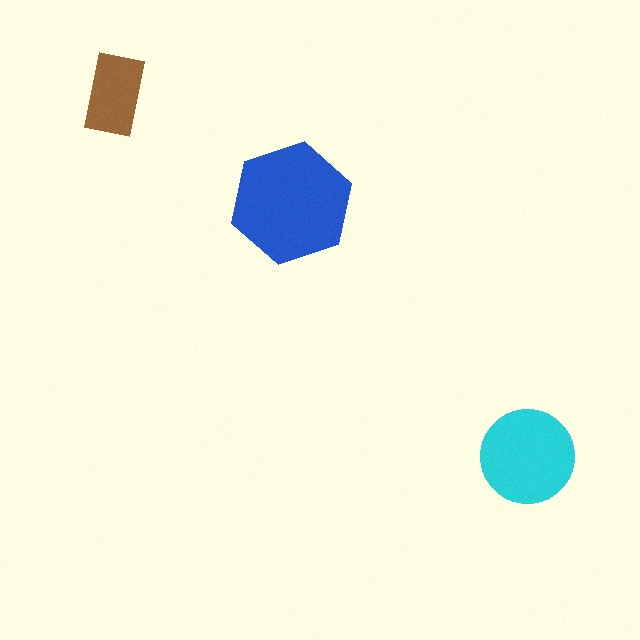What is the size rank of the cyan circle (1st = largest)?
2nd.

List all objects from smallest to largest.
The brown rectangle, the cyan circle, the blue hexagon.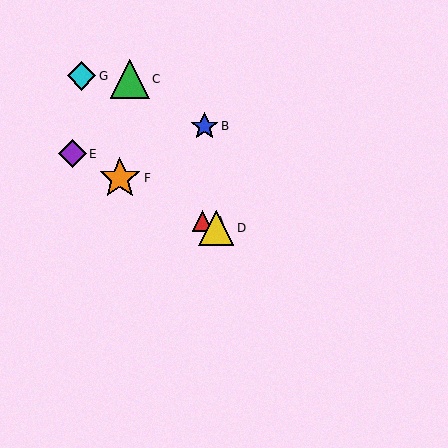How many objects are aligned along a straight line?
4 objects (A, D, E, F) are aligned along a straight line.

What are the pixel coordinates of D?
Object D is at (216, 228).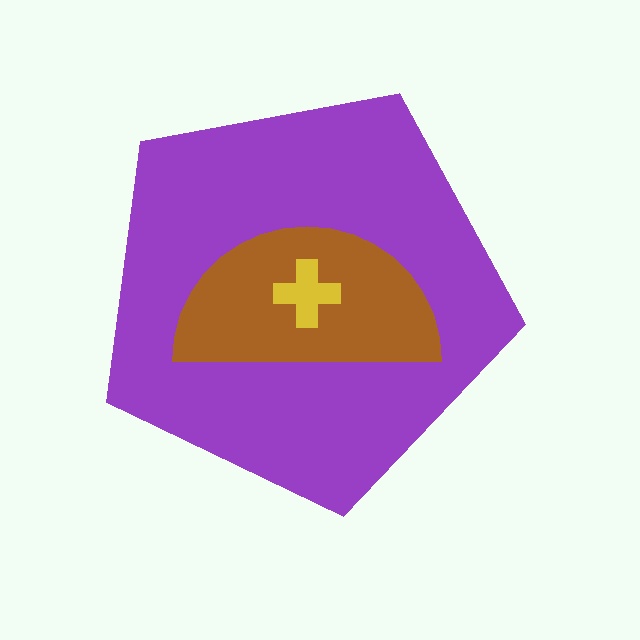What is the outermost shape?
The purple pentagon.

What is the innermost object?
The yellow cross.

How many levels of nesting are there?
3.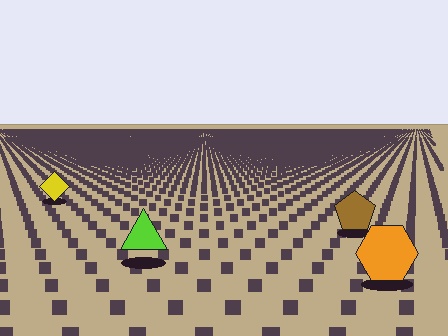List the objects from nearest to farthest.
From nearest to farthest: the orange hexagon, the lime triangle, the brown pentagon, the yellow diamond.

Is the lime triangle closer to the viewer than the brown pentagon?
Yes. The lime triangle is closer — you can tell from the texture gradient: the ground texture is coarser near it.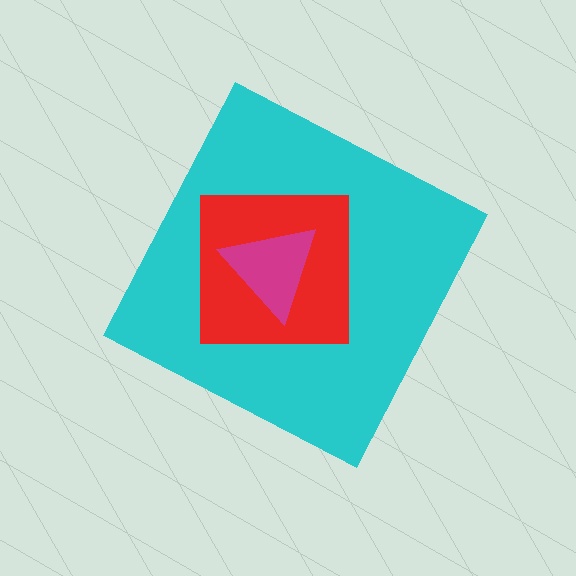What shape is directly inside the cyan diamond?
The red square.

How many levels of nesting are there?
3.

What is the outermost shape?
The cyan diamond.